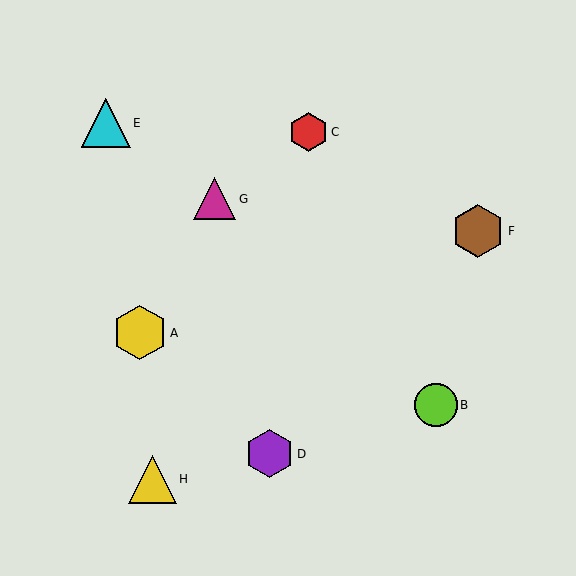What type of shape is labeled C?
Shape C is a red hexagon.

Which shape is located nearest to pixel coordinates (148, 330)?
The yellow hexagon (labeled A) at (140, 333) is nearest to that location.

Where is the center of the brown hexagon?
The center of the brown hexagon is at (478, 231).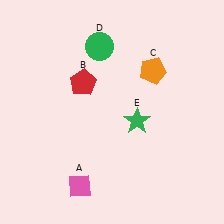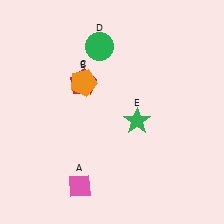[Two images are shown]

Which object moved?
The orange pentagon (C) moved left.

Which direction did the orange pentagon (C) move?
The orange pentagon (C) moved left.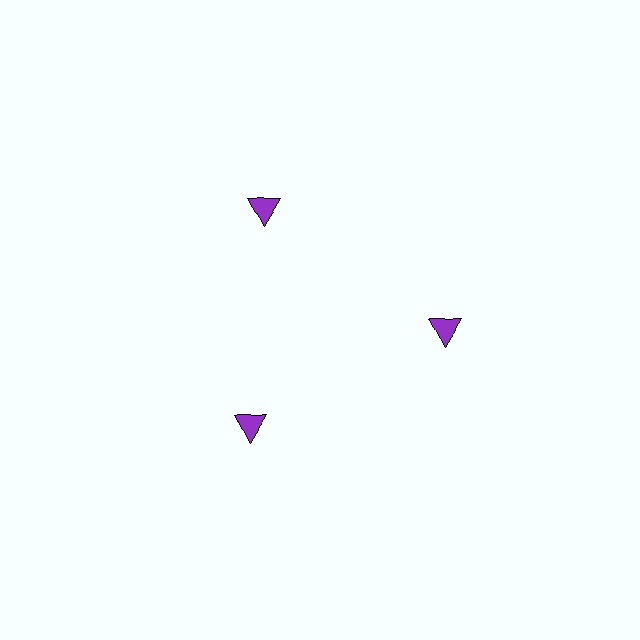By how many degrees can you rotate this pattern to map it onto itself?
The pattern maps onto itself every 120 degrees of rotation.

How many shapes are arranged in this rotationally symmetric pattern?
There are 3 shapes, arranged in 3 groups of 1.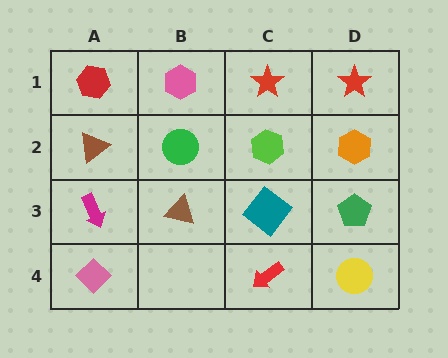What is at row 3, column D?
A green pentagon.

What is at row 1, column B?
A pink hexagon.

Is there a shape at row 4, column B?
No, that cell is empty.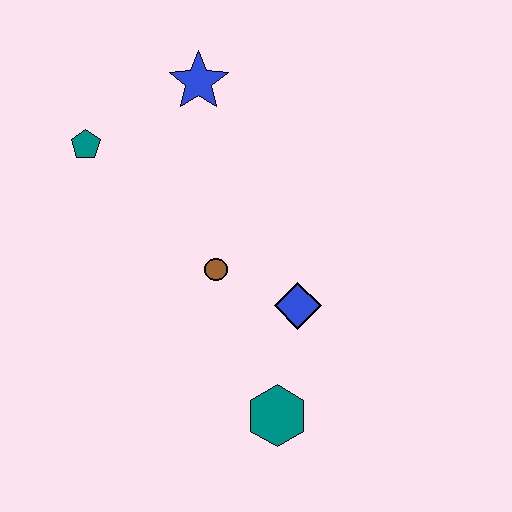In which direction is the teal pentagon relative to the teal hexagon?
The teal pentagon is above the teal hexagon.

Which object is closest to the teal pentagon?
The blue star is closest to the teal pentagon.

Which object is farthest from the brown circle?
The blue star is farthest from the brown circle.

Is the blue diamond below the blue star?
Yes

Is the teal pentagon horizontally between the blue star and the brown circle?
No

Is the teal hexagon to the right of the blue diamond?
No